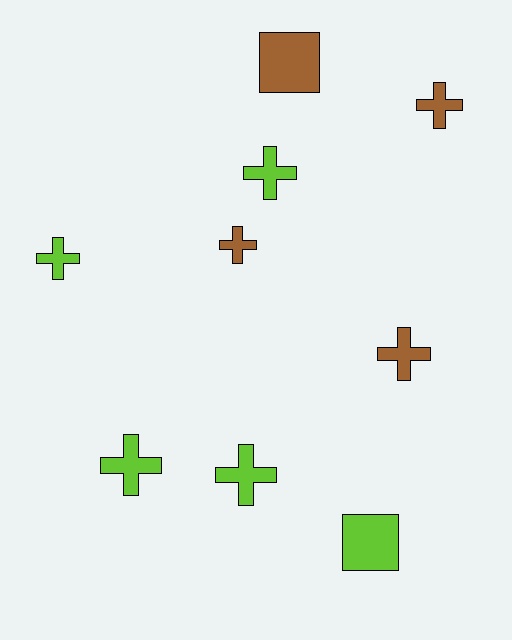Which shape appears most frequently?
Cross, with 7 objects.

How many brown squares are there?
There is 1 brown square.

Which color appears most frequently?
Lime, with 5 objects.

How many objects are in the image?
There are 9 objects.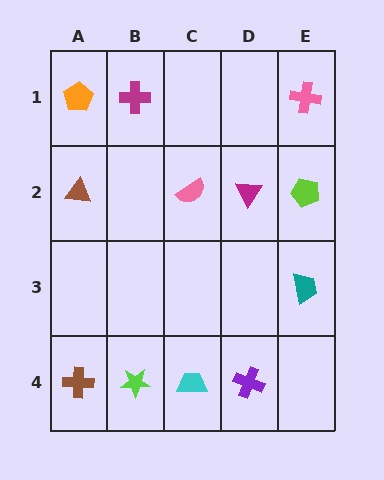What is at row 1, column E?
A pink cross.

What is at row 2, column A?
A brown triangle.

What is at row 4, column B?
A lime star.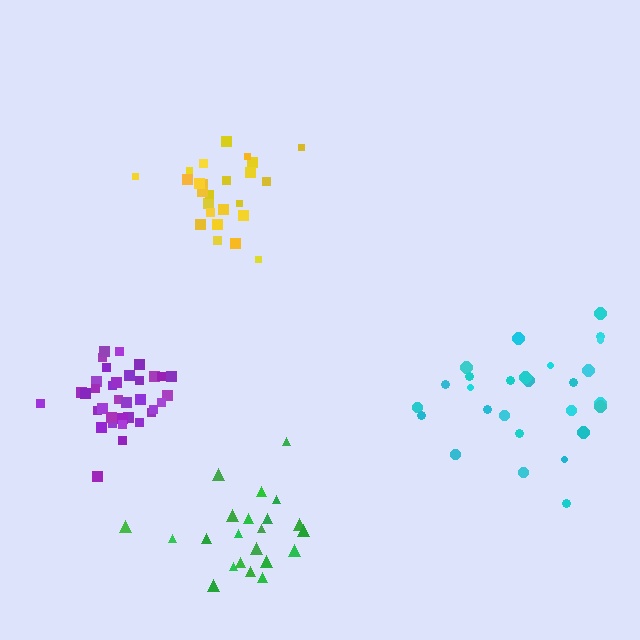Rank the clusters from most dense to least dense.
purple, yellow, green, cyan.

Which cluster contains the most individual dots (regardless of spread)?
Purple (35).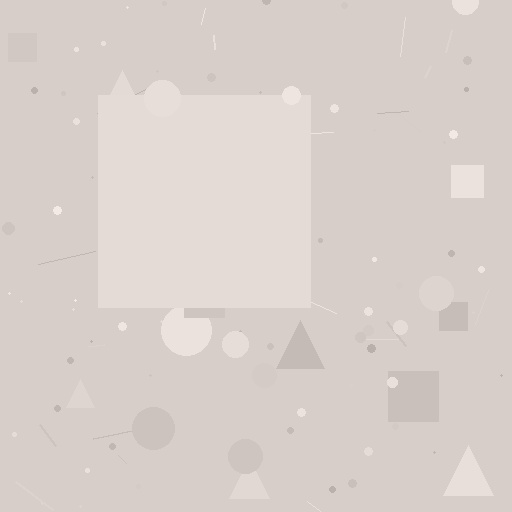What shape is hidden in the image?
A square is hidden in the image.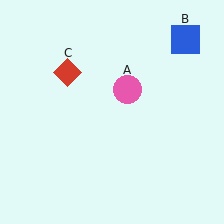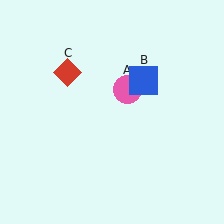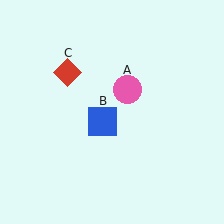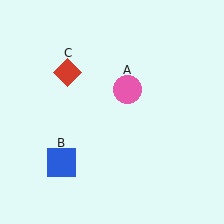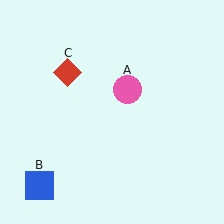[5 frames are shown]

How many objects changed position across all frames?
1 object changed position: blue square (object B).